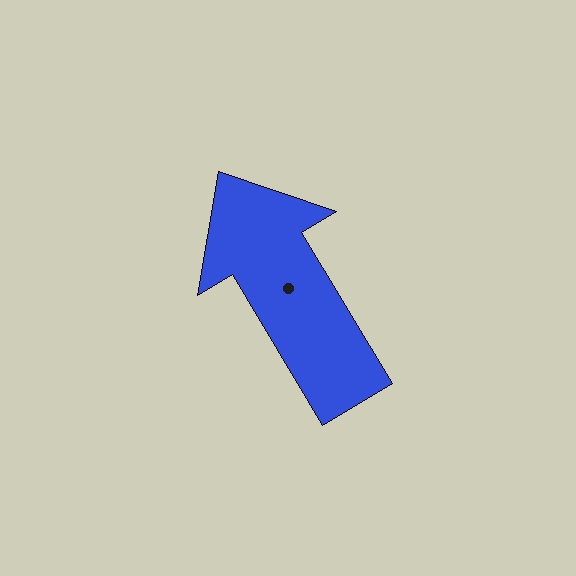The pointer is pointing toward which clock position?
Roughly 11 o'clock.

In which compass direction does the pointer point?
Northwest.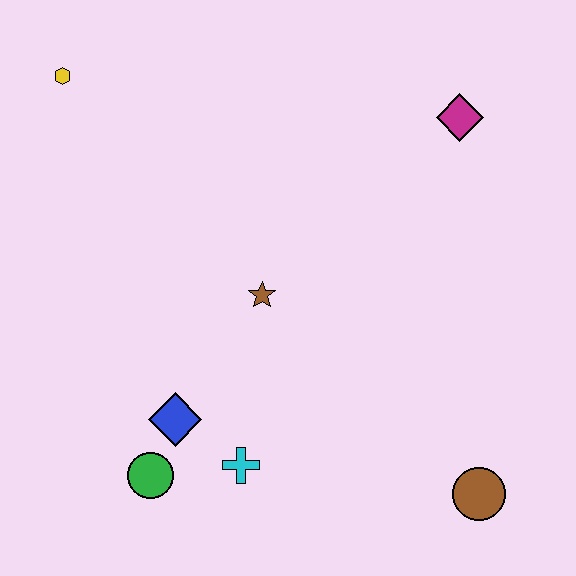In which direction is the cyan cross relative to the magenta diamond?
The cyan cross is below the magenta diamond.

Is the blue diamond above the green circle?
Yes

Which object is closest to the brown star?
The blue diamond is closest to the brown star.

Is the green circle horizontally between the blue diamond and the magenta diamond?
No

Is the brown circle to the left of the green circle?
No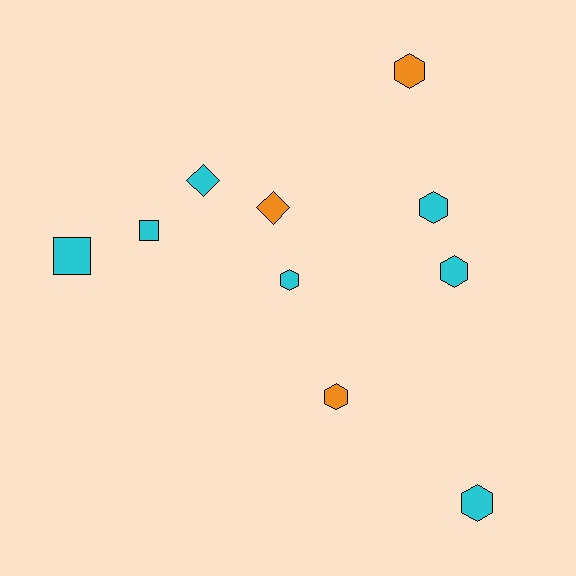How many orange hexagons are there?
There are 2 orange hexagons.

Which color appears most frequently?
Cyan, with 7 objects.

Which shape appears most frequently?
Hexagon, with 6 objects.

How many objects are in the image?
There are 10 objects.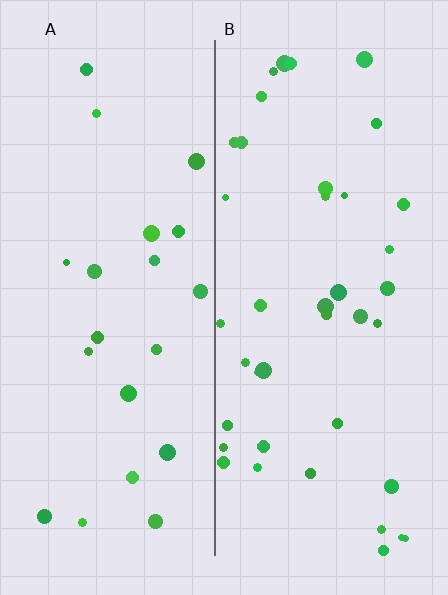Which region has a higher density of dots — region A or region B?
B (the right).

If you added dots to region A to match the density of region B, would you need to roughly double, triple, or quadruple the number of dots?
Approximately double.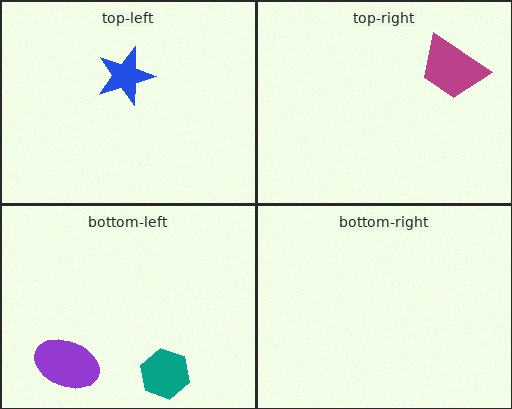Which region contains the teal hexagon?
The bottom-left region.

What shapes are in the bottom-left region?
The teal hexagon, the purple ellipse.